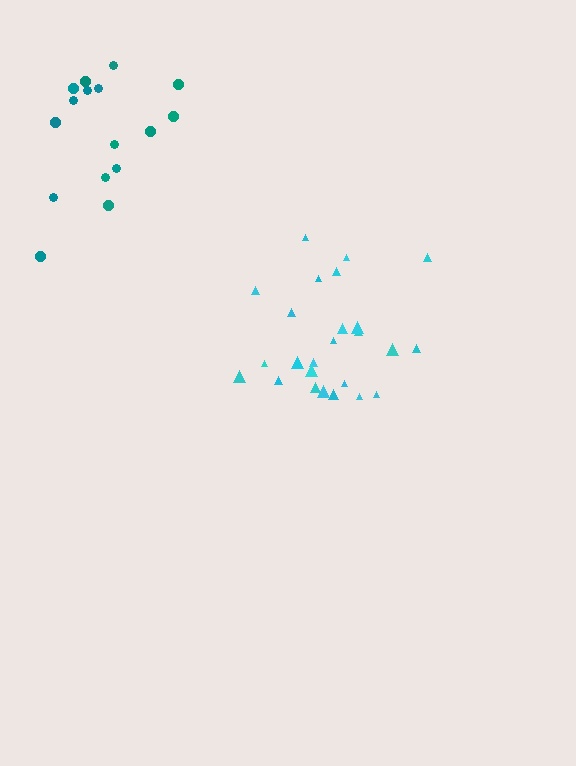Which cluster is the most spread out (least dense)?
Teal.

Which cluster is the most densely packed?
Cyan.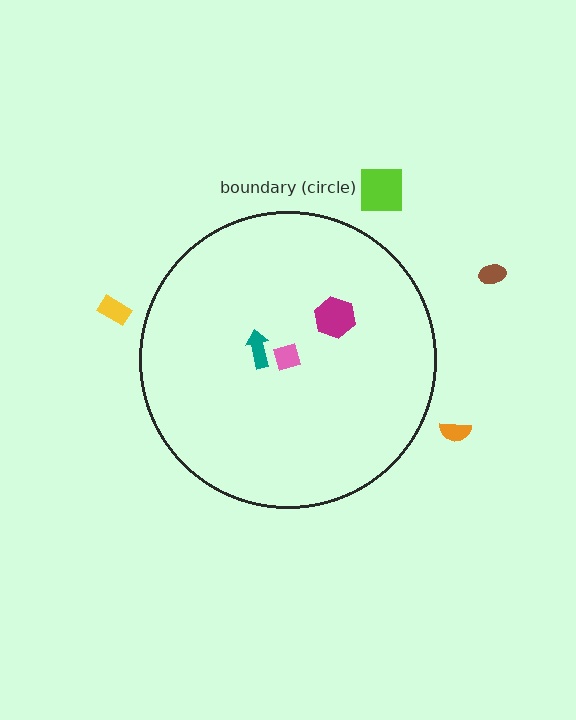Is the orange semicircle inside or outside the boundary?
Outside.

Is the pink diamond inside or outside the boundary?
Inside.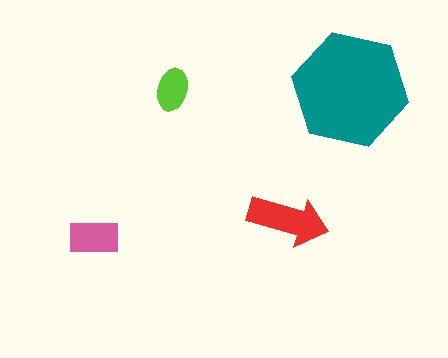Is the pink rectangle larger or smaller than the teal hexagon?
Smaller.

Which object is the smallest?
The lime ellipse.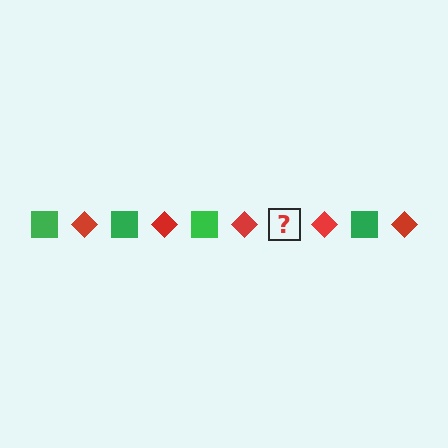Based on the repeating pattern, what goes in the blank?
The blank should be a green square.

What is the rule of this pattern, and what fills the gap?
The rule is that the pattern alternates between green square and red diamond. The gap should be filled with a green square.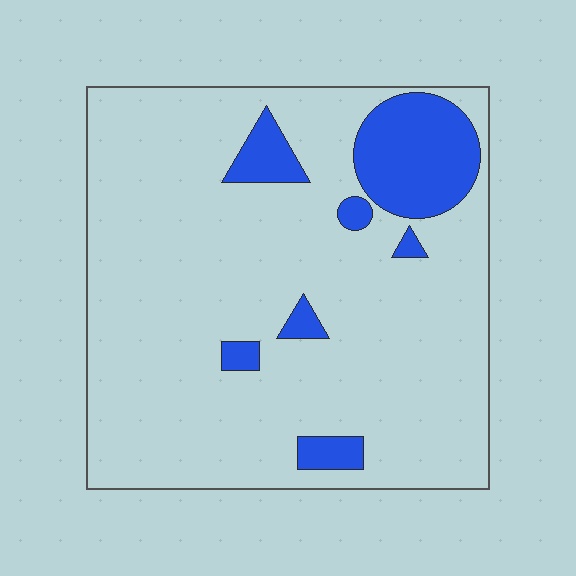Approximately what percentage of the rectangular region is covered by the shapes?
Approximately 15%.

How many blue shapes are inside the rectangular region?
7.